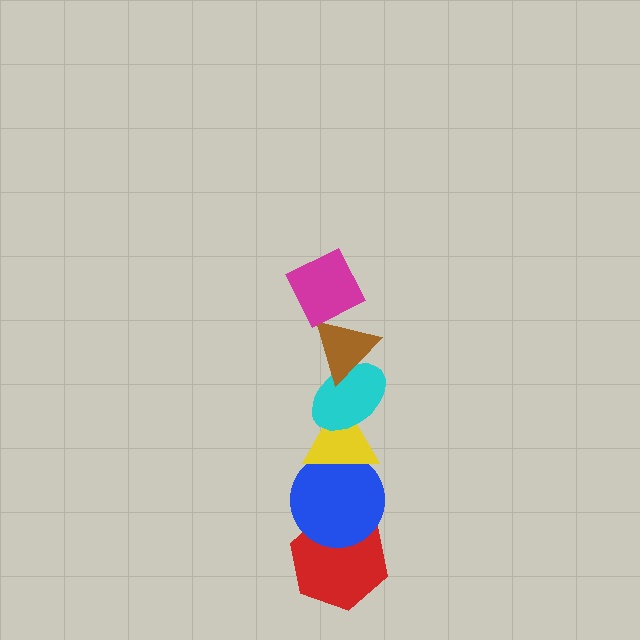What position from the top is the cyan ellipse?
The cyan ellipse is 3rd from the top.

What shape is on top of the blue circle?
The yellow triangle is on top of the blue circle.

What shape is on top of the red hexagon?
The blue circle is on top of the red hexagon.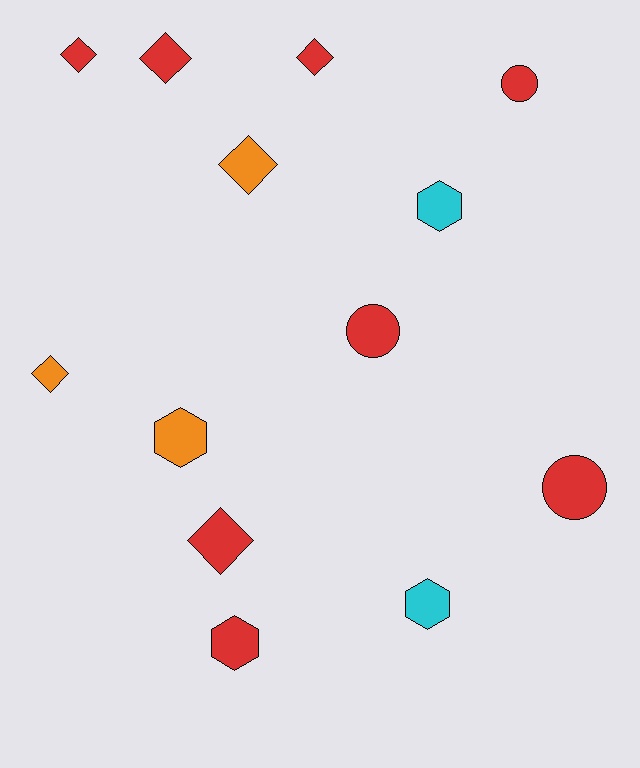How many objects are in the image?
There are 13 objects.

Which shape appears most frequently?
Diamond, with 6 objects.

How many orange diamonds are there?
There are 2 orange diamonds.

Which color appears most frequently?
Red, with 8 objects.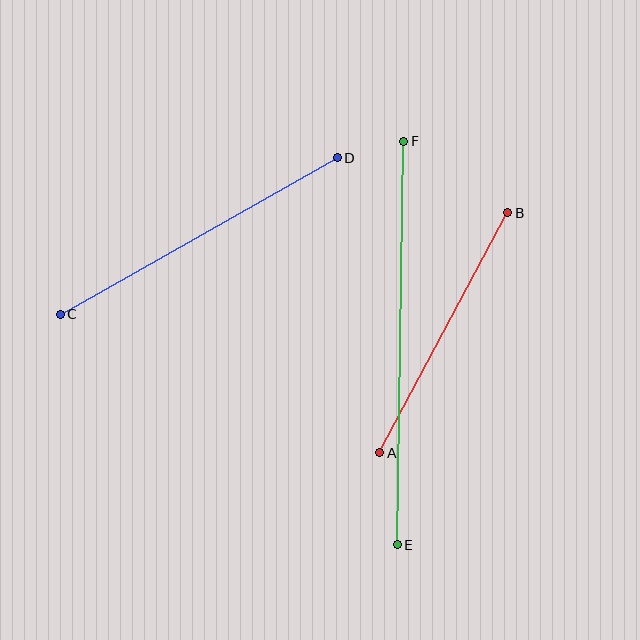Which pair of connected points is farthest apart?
Points E and F are farthest apart.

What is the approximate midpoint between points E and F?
The midpoint is at approximately (400, 343) pixels.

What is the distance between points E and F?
The distance is approximately 404 pixels.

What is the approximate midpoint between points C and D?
The midpoint is at approximately (199, 236) pixels.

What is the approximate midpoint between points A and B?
The midpoint is at approximately (444, 333) pixels.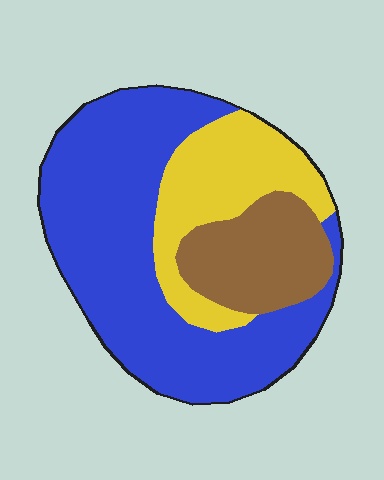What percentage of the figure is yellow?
Yellow takes up between a sixth and a third of the figure.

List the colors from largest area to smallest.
From largest to smallest: blue, yellow, brown.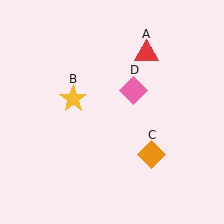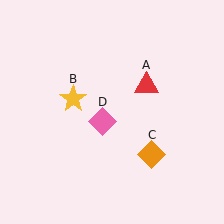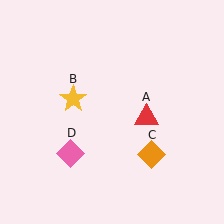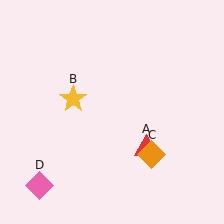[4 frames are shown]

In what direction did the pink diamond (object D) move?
The pink diamond (object D) moved down and to the left.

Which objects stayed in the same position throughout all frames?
Yellow star (object B) and orange diamond (object C) remained stationary.